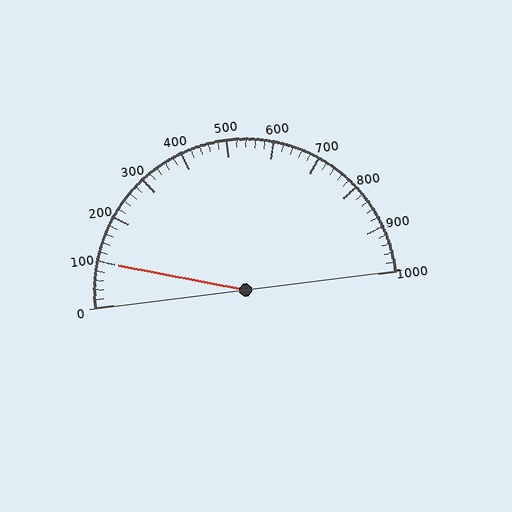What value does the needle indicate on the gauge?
The needle indicates approximately 100.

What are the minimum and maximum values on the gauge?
The gauge ranges from 0 to 1000.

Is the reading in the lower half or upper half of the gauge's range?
The reading is in the lower half of the range (0 to 1000).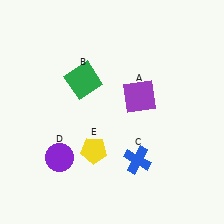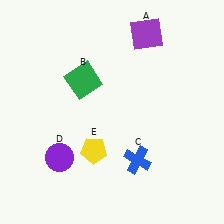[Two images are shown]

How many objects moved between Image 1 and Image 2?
1 object moved between the two images.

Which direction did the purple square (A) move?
The purple square (A) moved up.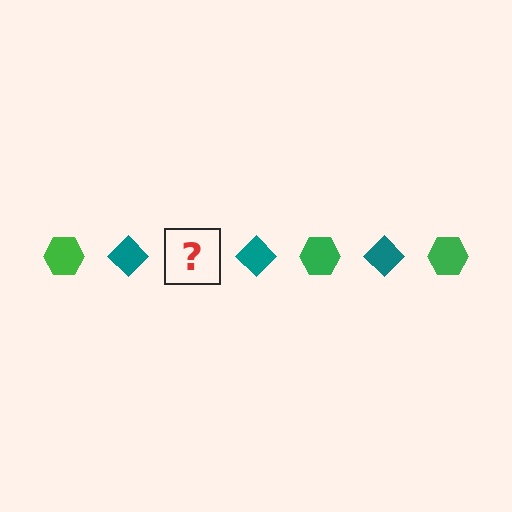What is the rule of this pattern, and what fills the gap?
The rule is that the pattern alternates between green hexagon and teal diamond. The gap should be filled with a green hexagon.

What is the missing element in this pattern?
The missing element is a green hexagon.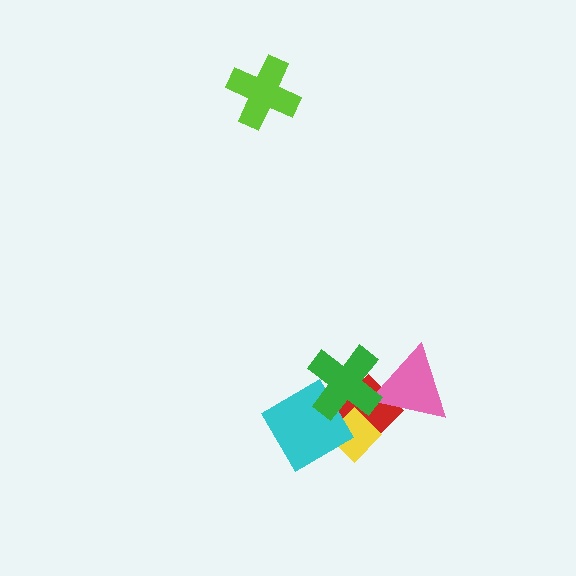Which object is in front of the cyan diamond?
The green cross is in front of the cyan diamond.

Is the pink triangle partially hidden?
Yes, it is partially covered by another shape.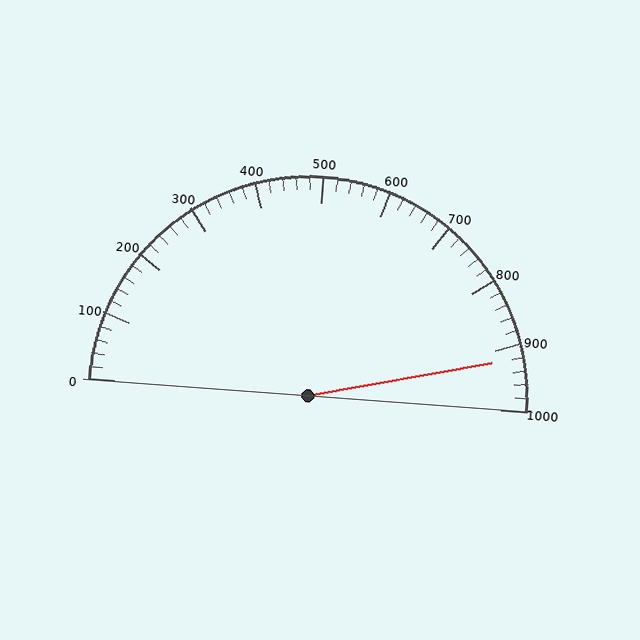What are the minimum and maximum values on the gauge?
The gauge ranges from 0 to 1000.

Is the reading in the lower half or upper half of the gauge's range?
The reading is in the upper half of the range (0 to 1000).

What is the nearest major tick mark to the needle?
The nearest major tick mark is 900.